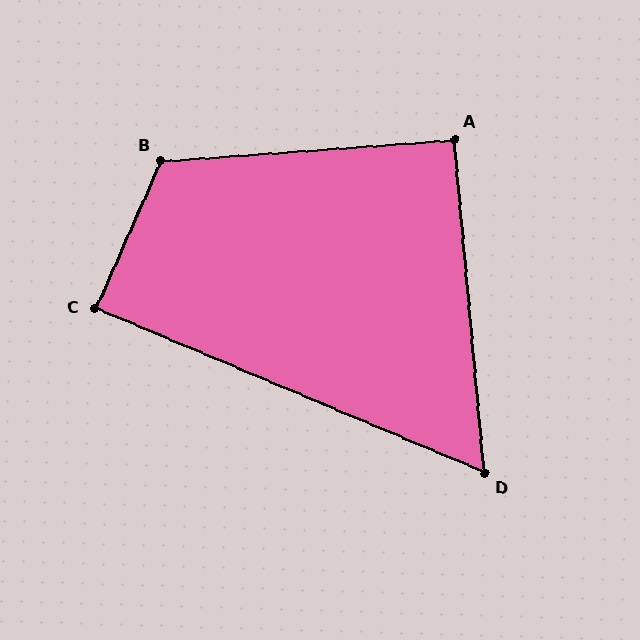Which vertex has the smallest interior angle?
D, at approximately 62 degrees.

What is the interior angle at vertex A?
Approximately 91 degrees (approximately right).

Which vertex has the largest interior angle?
B, at approximately 118 degrees.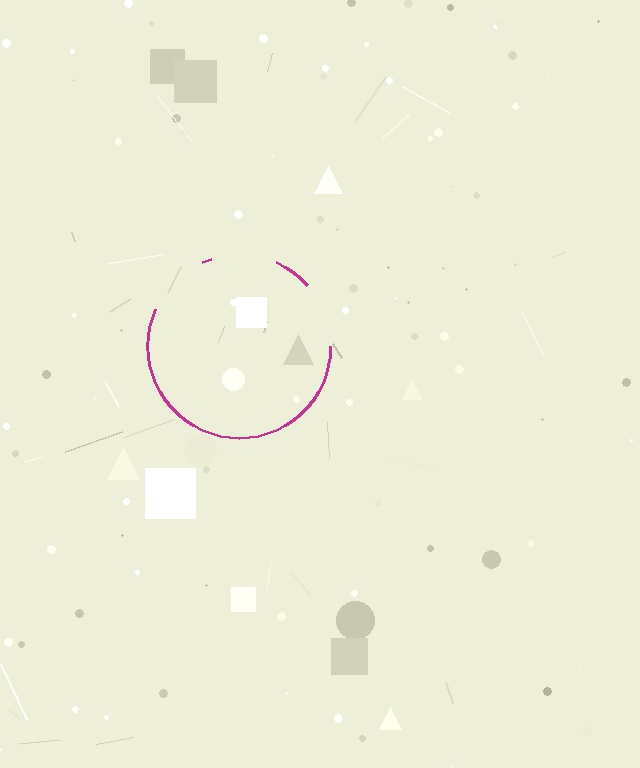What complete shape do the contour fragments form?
The contour fragments form a circle.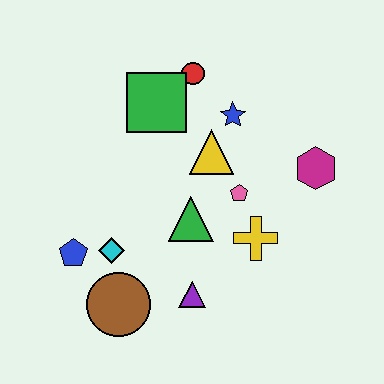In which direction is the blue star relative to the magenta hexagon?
The blue star is to the left of the magenta hexagon.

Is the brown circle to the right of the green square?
No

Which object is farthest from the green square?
The brown circle is farthest from the green square.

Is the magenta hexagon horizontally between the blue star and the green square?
No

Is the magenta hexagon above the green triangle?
Yes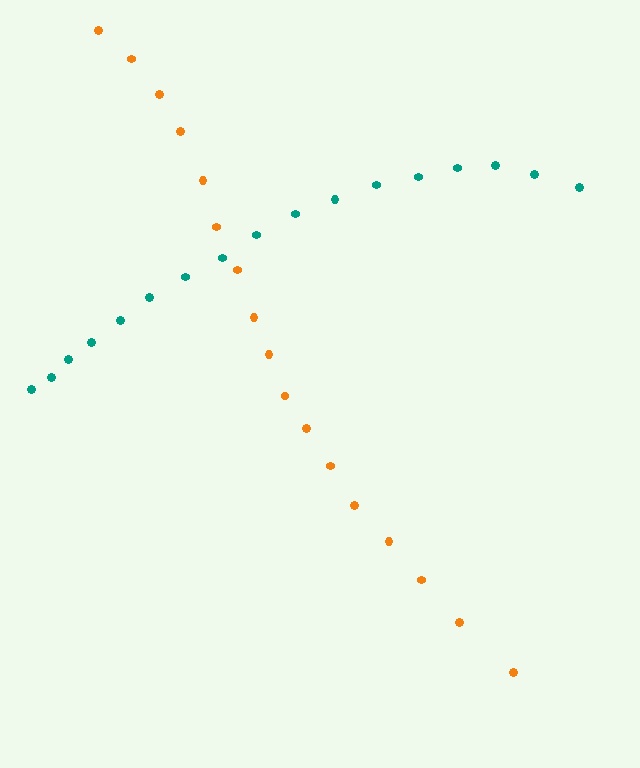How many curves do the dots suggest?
There are 2 distinct paths.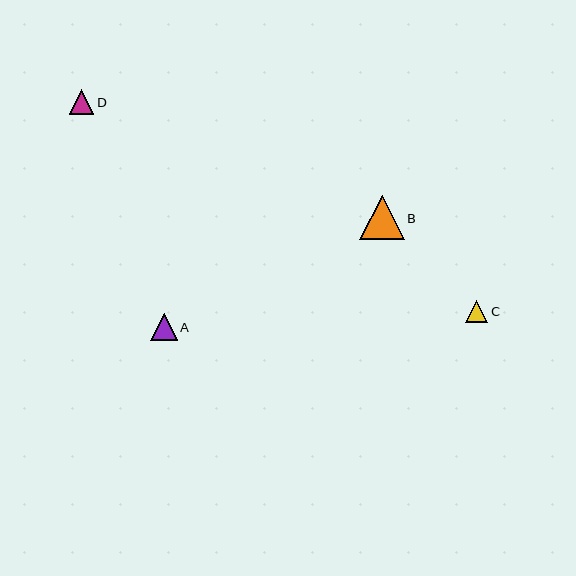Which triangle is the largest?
Triangle B is the largest with a size of approximately 44 pixels.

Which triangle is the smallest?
Triangle C is the smallest with a size of approximately 22 pixels.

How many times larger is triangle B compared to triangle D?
Triangle B is approximately 1.8 times the size of triangle D.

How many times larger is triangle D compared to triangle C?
Triangle D is approximately 1.1 times the size of triangle C.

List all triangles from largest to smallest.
From largest to smallest: B, A, D, C.